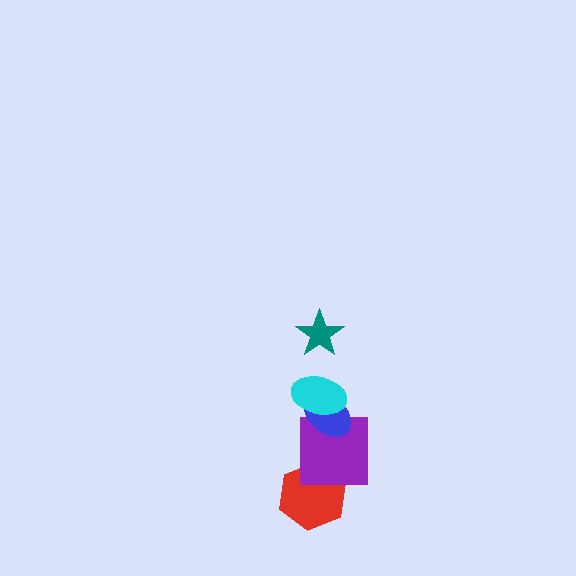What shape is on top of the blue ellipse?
The cyan ellipse is on top of the blue ellipse.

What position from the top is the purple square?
The purple square is 4th from the top.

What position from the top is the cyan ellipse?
The cyan ellipse is 2nd from the top.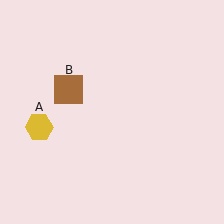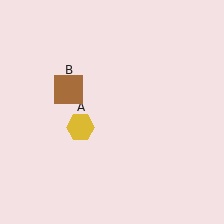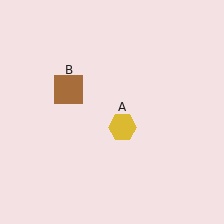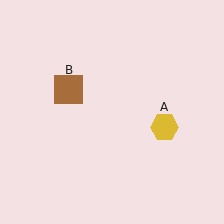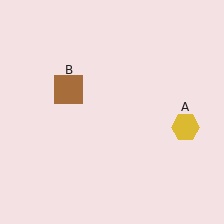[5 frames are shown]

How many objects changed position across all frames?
1 object changed position: yellow hexagon (object A).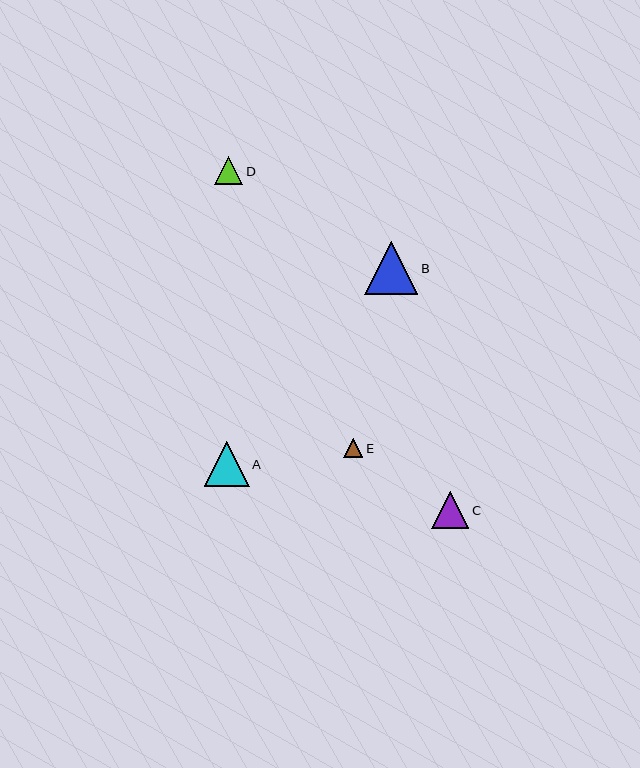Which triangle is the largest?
Triangle B is the largest with a size of approximately 53 pixels.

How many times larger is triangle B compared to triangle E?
Triangle B is approximately 2.7 times the size of triangle E.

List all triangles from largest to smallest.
From largest to smallest: B, A, C, D, E.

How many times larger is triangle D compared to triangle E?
Triangle D is approximately 1.5 times the size of triangle E.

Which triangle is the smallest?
Triangle E is the smallest with a size of approximately 20 pixels.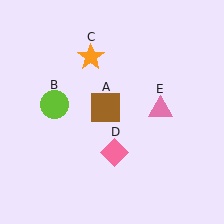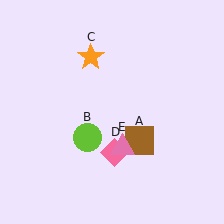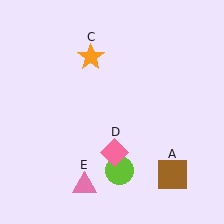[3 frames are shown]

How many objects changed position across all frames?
3 objects changed position: brown square (object A), lime circle (object B), pink triangle (object E).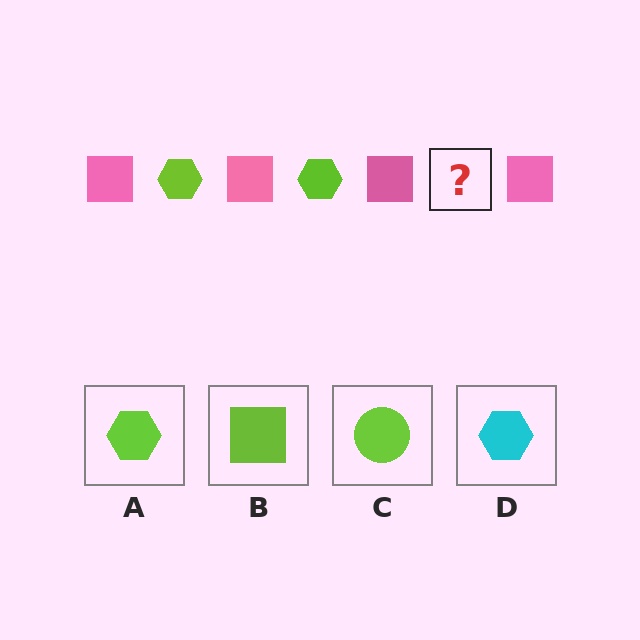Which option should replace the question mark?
Option A.